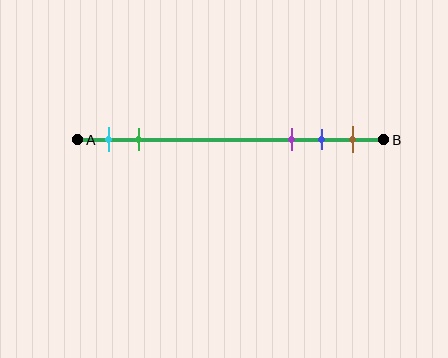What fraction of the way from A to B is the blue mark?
The blue mark is approximately 80% (0.8) of the way from A to B.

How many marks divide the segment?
There are 5 marks dividing the segment.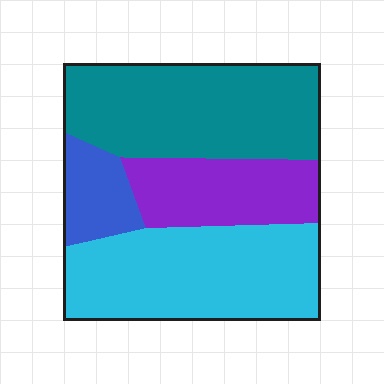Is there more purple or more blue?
Purple.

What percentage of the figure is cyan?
Cyan takes up about three eighths (3/8) of the figure.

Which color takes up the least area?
Blue, at roughly 10%.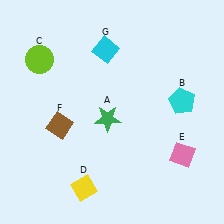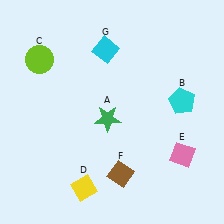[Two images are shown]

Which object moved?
The brown diamond (F) moved right.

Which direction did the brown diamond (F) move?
The brown diamond (F) moved right.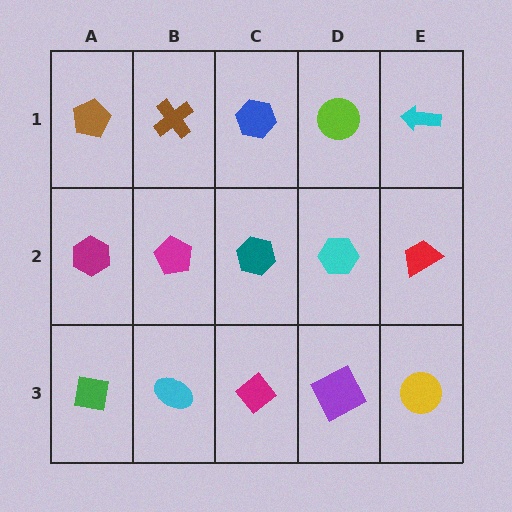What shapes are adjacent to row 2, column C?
A blue hexagon (row 1, column C), a magenta diamond (row 3, column C), a magenta pentagon (row 2, column B), a cyan hexagon (row 2, column D).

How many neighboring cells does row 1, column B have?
3.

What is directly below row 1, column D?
A cyan hexagon.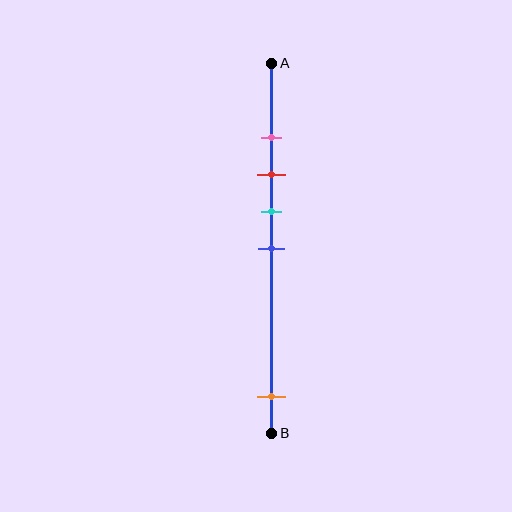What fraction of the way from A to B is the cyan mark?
The cyan mark is approximately 40% (0.4) of the way from A to B.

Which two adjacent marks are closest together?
The pink and red marks are the closest adjacent pair.